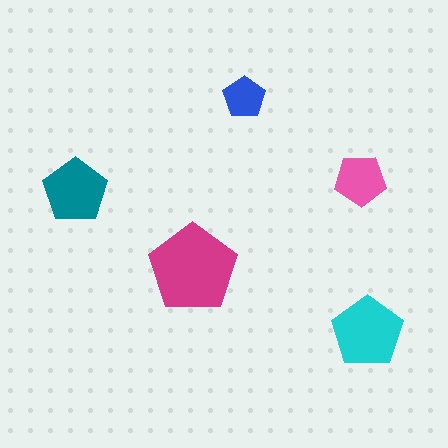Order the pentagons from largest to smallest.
the magenta one, the cyan one, the teal one, the pink one, the blue one.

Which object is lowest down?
The cyan pentagon is bottommost.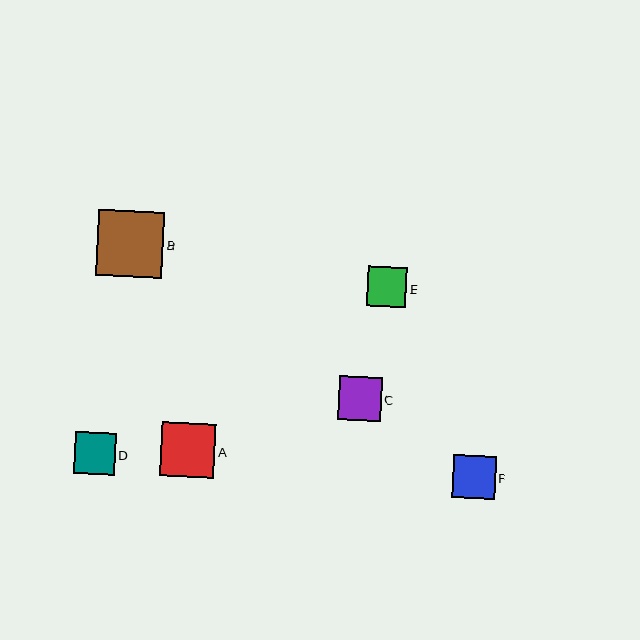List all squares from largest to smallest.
From largest to smallest: B, A, C, F, D, E.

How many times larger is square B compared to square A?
Square B is approximately 1.2 times the size of square A.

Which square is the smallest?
Square E is the smallest with a size of approximately 39 pixels.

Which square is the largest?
Square B is the largest with a size of approximately 66 pixels.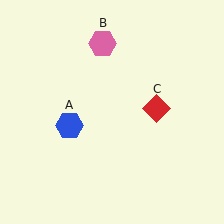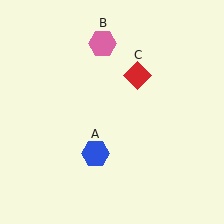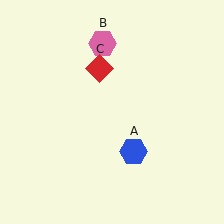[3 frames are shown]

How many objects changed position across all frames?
2 objects changed position: blue hexagon (object A), red diamond (object C).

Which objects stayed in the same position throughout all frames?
Pink hexagon (object B) remained stationary.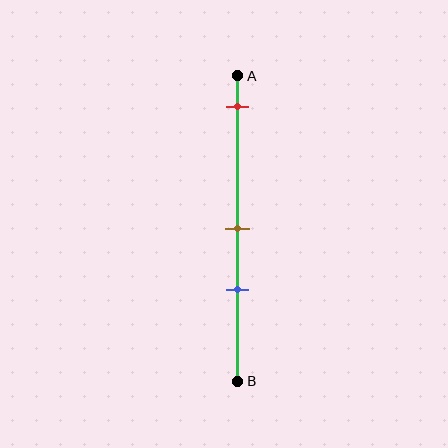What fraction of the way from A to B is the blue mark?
The blue mark is approximately 70% (0.7) of the way from A to B.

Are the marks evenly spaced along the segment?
No, the marks are not evenly spaced.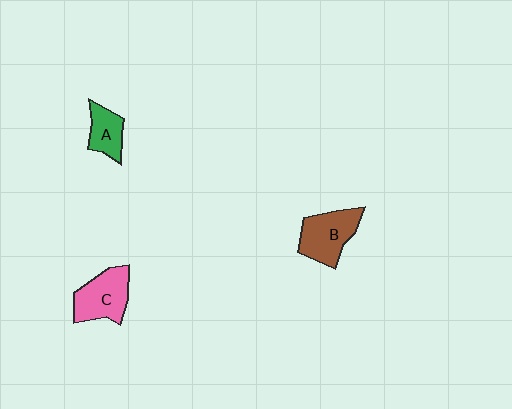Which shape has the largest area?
Shape B (brown).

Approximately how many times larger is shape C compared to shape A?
Approximately 1.6 times.